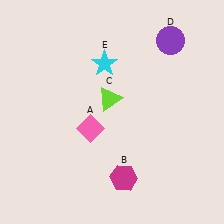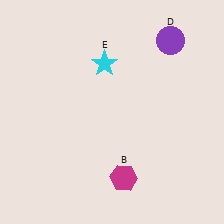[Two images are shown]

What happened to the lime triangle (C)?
The lime triangle (C) was removed in Image 2. It was in the top-left area of Image 1.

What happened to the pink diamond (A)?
The pink diamond (A) was removed in Image 2. It was in the bottom-left area of Image 1.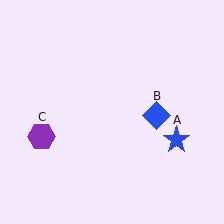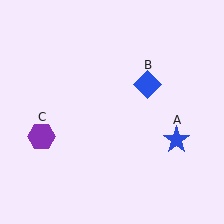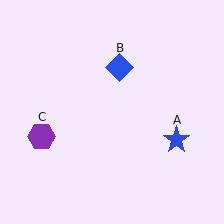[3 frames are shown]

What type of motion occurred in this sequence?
The blue diamond (object B) rotated counterclockwise around the center of the scene.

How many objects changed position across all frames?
1 object changed position: blue diamond (object B).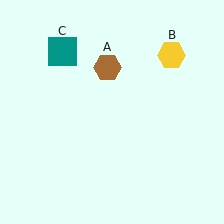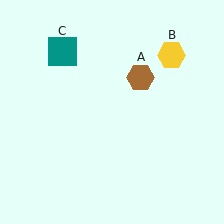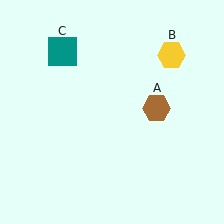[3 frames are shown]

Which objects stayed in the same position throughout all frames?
Yellow hexagon (object B) and teal square (object C) remained stationary.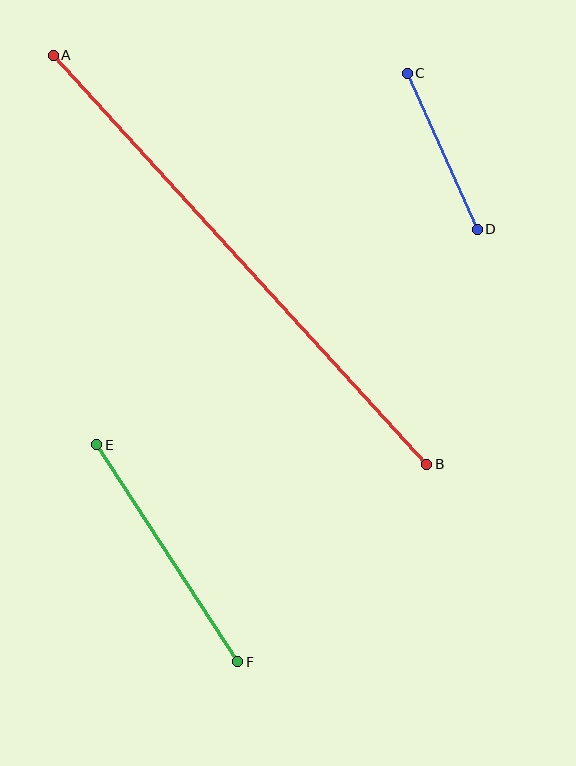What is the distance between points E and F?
The distance is approximately 259 pixels.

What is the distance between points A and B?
The distance is approximately 554 pixels.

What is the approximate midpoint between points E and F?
The midpoint is at approximately (167, 553) pixels.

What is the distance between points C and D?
The distance is approximately 171 pixels.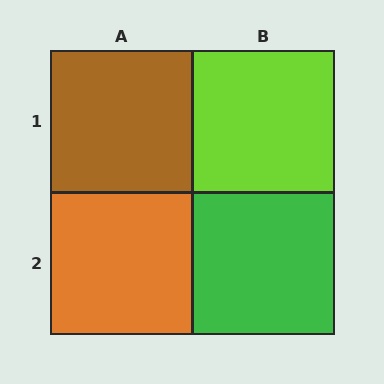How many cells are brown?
1 cell is brown.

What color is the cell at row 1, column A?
Brown.